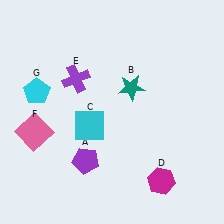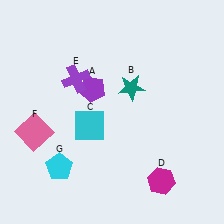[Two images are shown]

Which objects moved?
The objects that moved are: the purple pentagon (A), the cyan pentagon (G).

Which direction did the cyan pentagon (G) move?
The cyan pentagon (G) moved down.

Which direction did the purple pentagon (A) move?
The purple pentagon (A) moved up.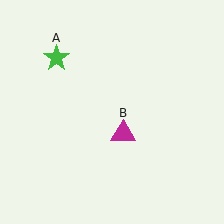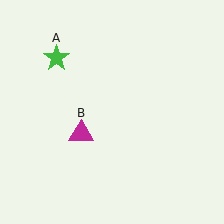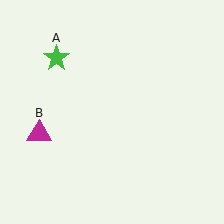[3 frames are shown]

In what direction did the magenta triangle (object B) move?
The magenta triangle (object B) moved left.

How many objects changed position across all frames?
1 object changed position: magenta triangle (object B).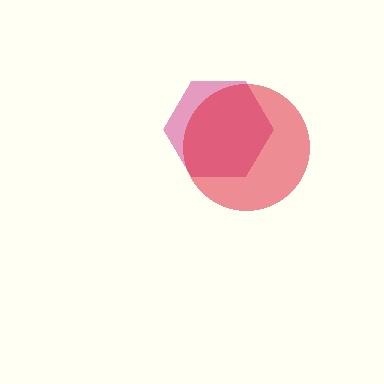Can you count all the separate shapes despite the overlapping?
Yes, there are 2 separate shapes.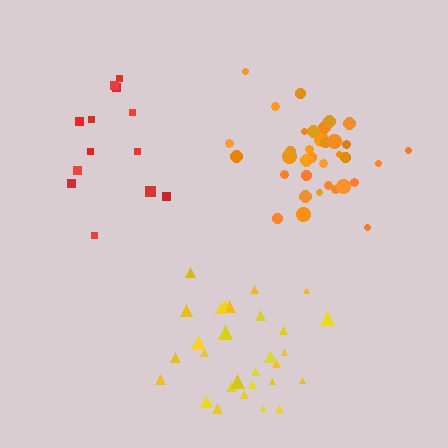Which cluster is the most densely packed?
Orange.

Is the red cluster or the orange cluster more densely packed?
Orange.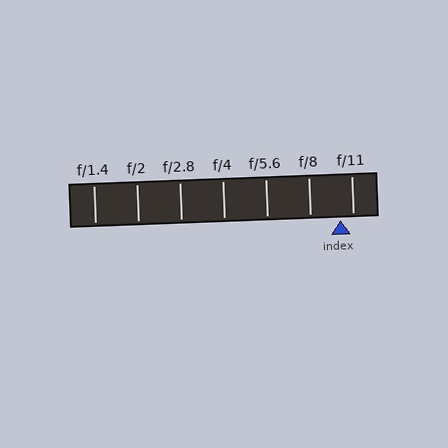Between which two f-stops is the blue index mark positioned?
The index mark is between f/8 and f/11.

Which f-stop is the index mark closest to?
The index mark is closest to f/11.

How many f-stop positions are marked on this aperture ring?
There are 7 f-stop positions marked.